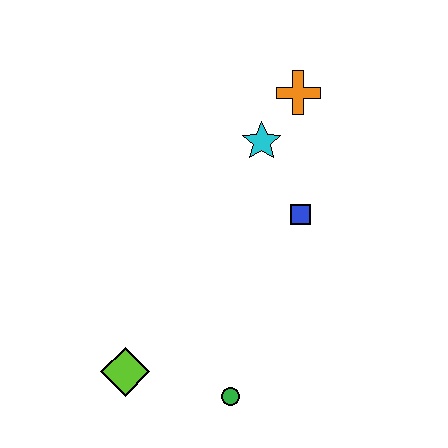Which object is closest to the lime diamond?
The green circle is closest to the lime diamond.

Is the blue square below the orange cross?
Yes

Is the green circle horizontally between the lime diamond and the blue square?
Yes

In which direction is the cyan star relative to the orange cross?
The cyan star is below the orange cross.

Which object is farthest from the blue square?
The lime diamond is farthest from the blue square.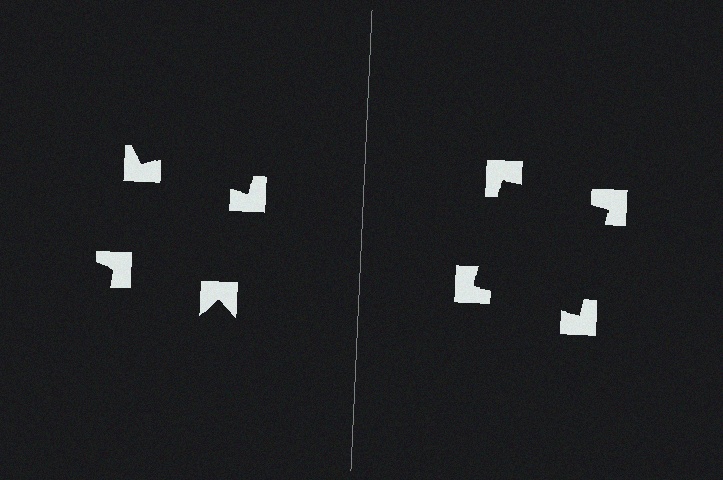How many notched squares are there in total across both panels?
8 — 4 on each side.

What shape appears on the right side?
An illusory square.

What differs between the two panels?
The notched squares are positioned identically on both sides; only the wedge orientations differ. On the right they align to a square; on the left they are misaligned.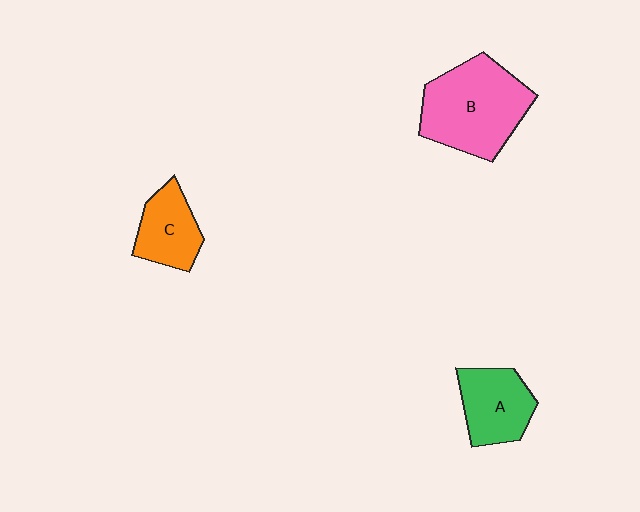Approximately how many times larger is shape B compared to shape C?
Approximately 1.9 times.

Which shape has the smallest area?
Shape C (orange).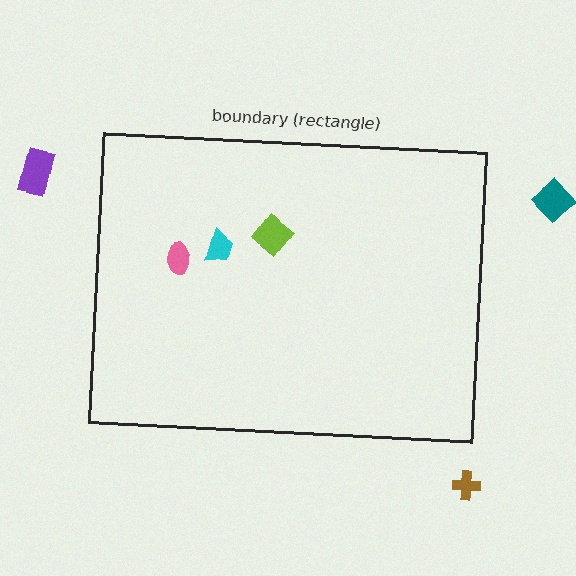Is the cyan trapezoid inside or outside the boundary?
Inside.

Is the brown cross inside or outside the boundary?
Outside.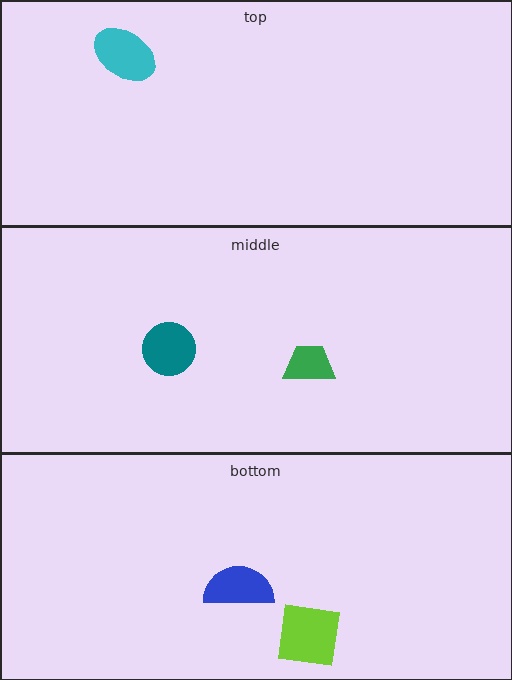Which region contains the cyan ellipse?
The top region.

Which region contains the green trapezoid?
The middle region.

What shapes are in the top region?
The cyan ellipse.